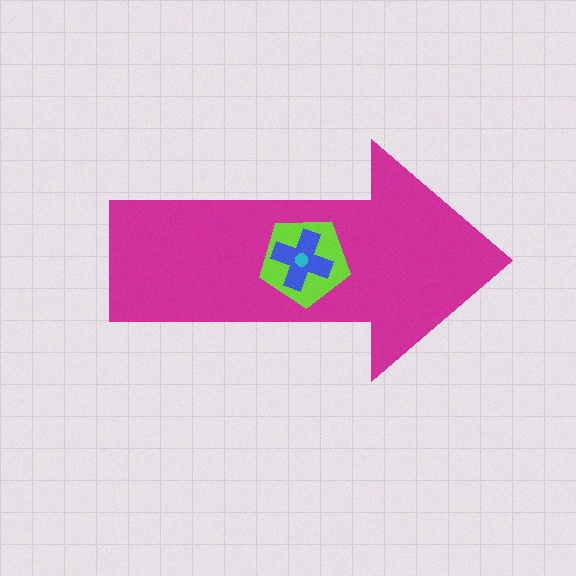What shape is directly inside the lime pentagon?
The blue cross.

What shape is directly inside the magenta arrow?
The lime pentagon.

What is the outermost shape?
The magenta arrow.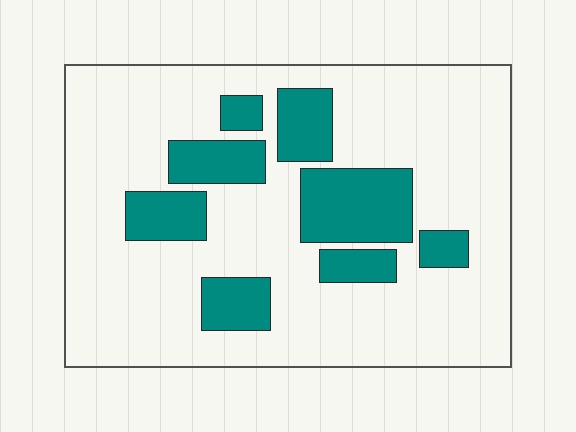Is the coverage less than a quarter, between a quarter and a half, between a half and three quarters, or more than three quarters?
Less than a quarter.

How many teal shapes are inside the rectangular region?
8.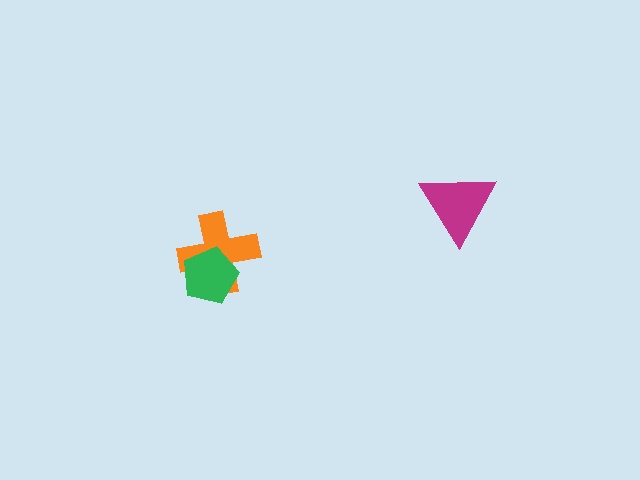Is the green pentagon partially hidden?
No, no other shape covers it.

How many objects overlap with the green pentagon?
1 object overlaps with the green pentagon.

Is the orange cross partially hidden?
Yes, it is partially covered by another shape.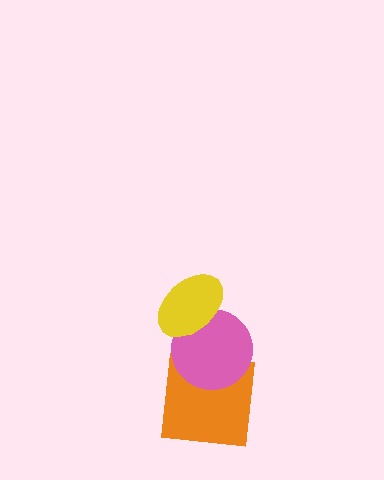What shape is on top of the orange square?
The pink circle is on top of the orange square.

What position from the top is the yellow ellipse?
The yellow ellipse is 1st from the top.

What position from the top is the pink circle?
The pink circle is 2nd from the top.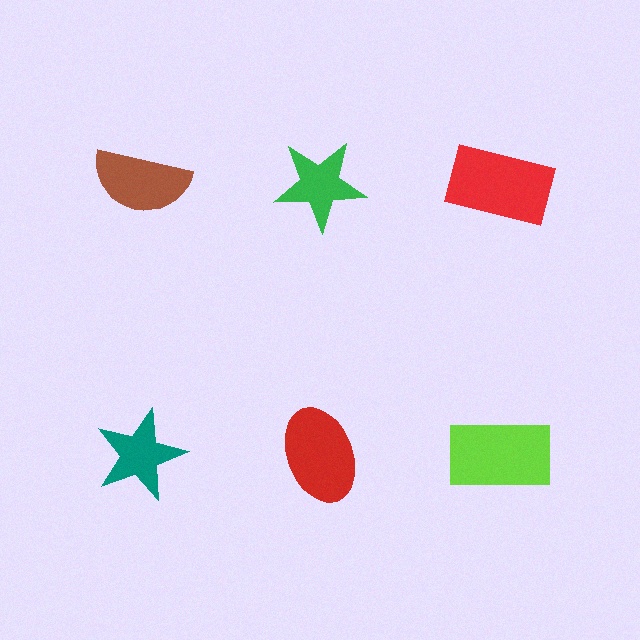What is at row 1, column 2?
A green star.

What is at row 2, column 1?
A teal star.